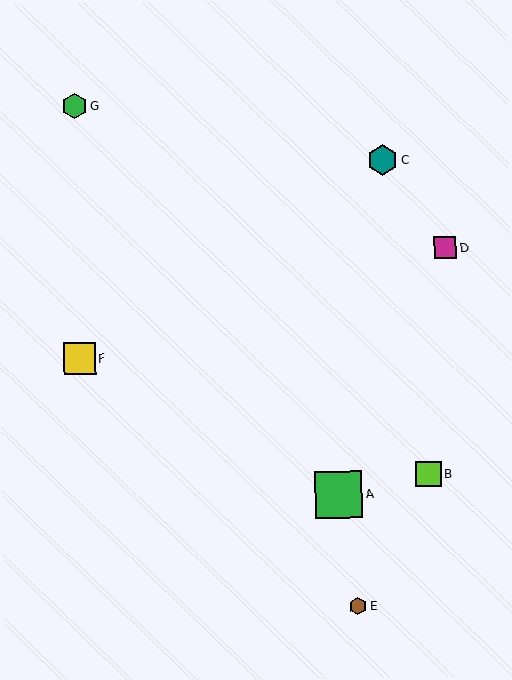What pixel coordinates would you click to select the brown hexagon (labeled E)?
Click at (358, 606) to select the brown hexagon E.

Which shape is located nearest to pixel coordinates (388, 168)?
The teal hexagon (labeled C) at (383, 160) is nearest to that location.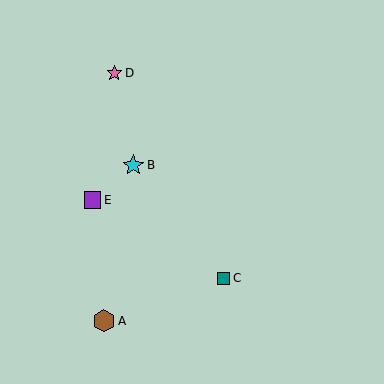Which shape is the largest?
The brown hexagon (labeled A) is the largest.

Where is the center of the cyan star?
The center of the cyan star is at (133, 165).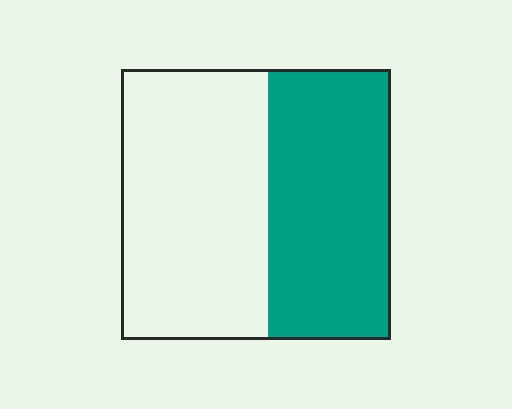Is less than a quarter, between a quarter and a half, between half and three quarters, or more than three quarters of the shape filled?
Between a quarter and a half.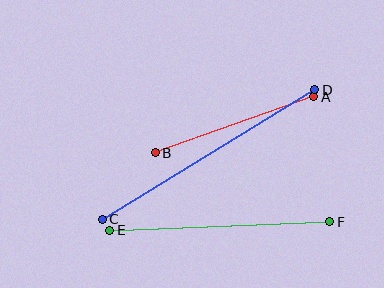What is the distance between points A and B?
The distance is approximately 168 pixels.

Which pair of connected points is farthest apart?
Points C and D are farthest apart.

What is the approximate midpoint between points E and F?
The midpoint is at approximately (220, 226) pixels.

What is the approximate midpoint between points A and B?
The midpoint is at approximately (234, 125) pixels.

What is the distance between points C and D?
The distance is approximately 249 pixels.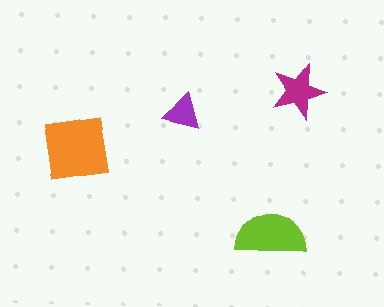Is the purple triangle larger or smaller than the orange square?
Smaller.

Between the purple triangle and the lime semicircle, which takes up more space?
The lime semicircle.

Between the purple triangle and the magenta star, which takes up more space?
The magenta star.